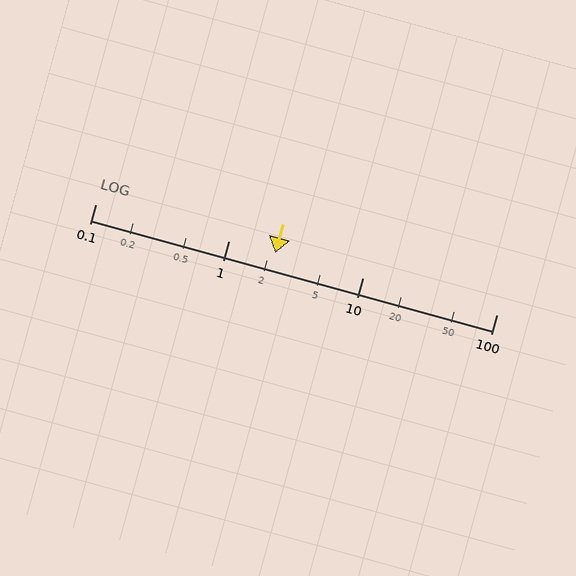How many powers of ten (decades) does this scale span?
The scale spans 3 decades, from 0.1 to 100.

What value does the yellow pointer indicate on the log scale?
The pointer indicates approximately 2.2.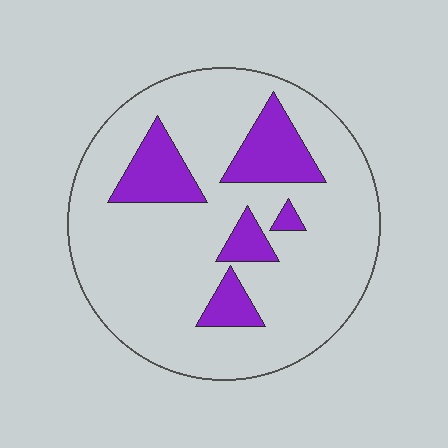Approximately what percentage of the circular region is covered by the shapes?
Approximately 20%.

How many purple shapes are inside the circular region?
5.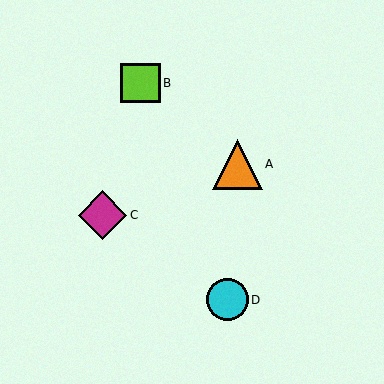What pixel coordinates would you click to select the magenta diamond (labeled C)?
Click at (102, 215) to select the magenta diamond C.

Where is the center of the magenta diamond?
The center of the magenta diamond is at (102, 215).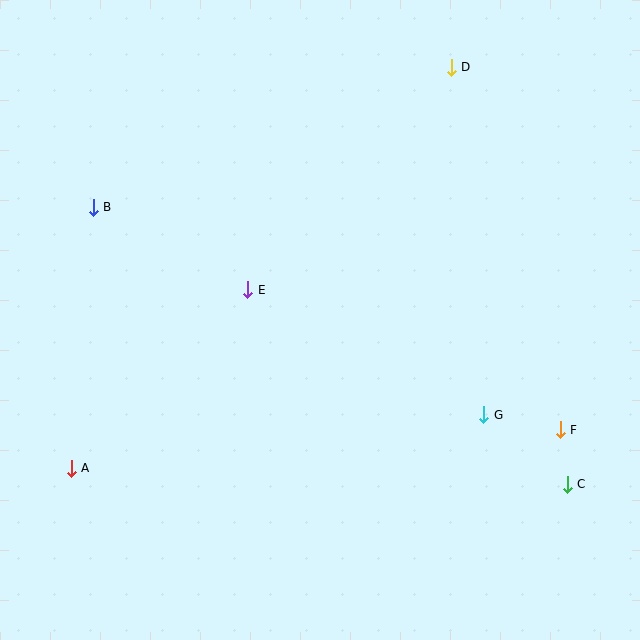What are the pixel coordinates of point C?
Point C is at (567, 484).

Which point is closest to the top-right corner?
Point D is closest to the top-right corner.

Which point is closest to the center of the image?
Point E at (248, 290) is closest to the center.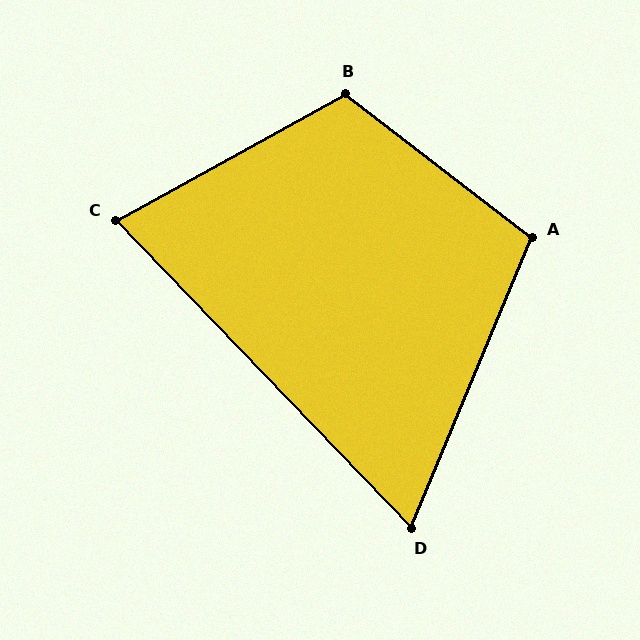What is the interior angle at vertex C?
Approximately 75 degrees (acute).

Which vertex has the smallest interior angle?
D, at approximately 66 degrees.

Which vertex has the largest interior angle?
B, at approximately 114 degrees.